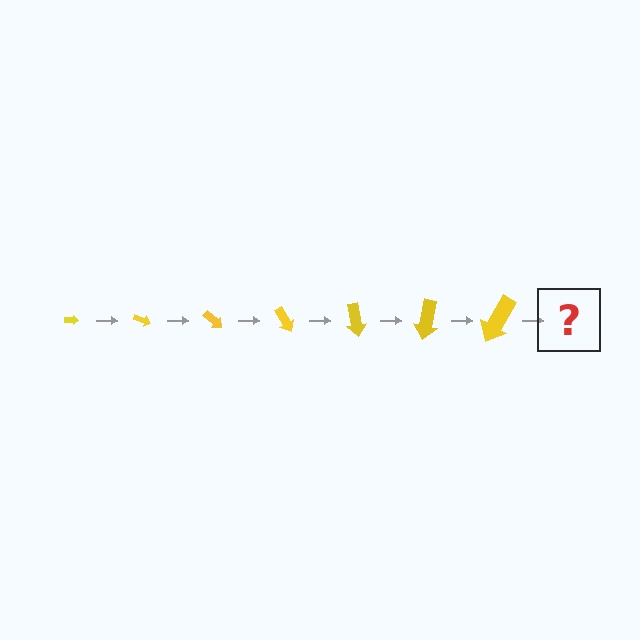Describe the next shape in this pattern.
It should be an arrow, larger than the previous one and rotated 140 degrees from the start.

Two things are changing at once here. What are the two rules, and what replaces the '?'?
The two rules are that the arrow grows larger each step and it rotates 20 degrees each step. The '?' should be an arrow, larger than the previous one and rotated 140 degrees from the start.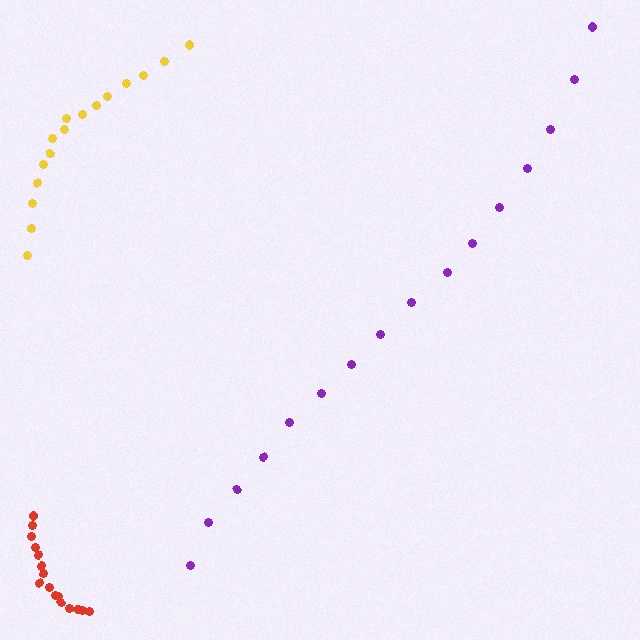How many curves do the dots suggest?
There are 3 distinct paths.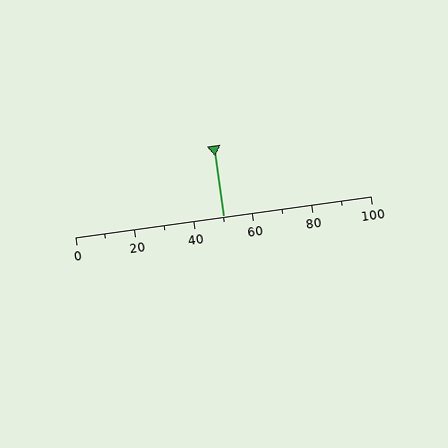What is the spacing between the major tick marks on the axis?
The major ticks are spaced 20 apart.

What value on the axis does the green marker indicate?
The marker indicates approximately 50.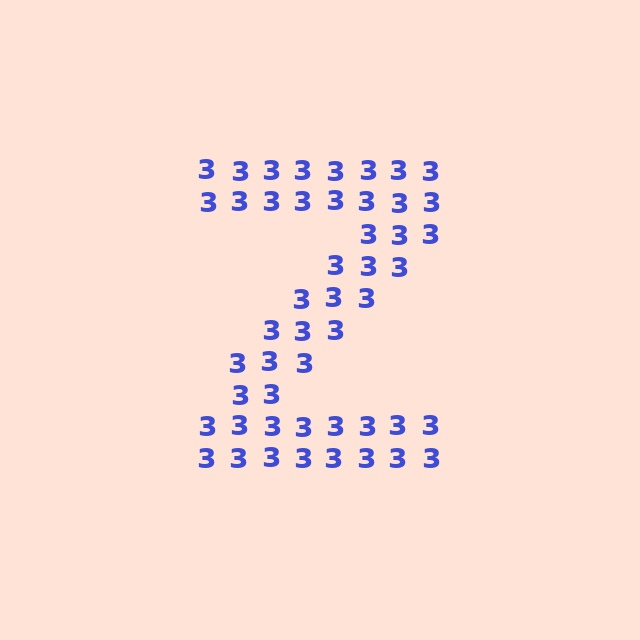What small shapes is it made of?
It is made of small digit 3's.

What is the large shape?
The large shape is the letter Z.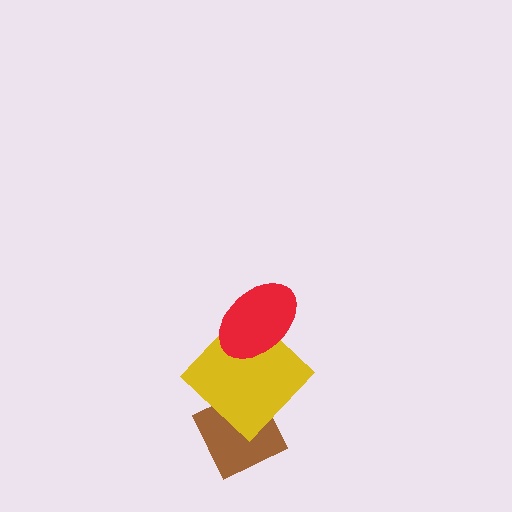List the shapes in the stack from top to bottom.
From top to bottom: the red ellipse, the yellow diamond, the brown diamond.